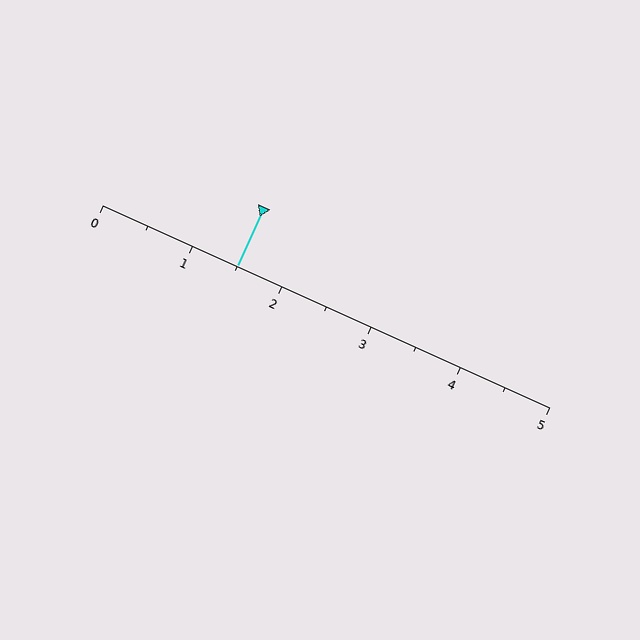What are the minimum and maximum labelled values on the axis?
The axis runs from 0 to 5.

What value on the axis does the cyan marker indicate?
The marker indicates approximately 1.5.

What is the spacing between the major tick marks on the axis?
The major ticks are spaced 1 apart.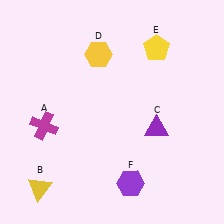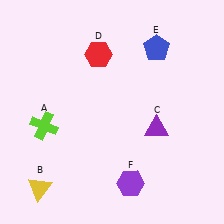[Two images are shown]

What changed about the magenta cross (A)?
In Image 1, A is magenta. In Image 2, it changed to lime.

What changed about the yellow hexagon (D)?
In Image 1, D is yellow. In Image 2, it changed to red.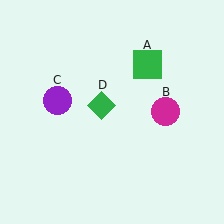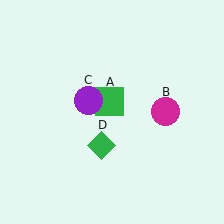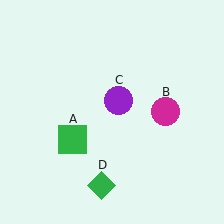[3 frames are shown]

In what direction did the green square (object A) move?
The green square (object A) moved down and to the left.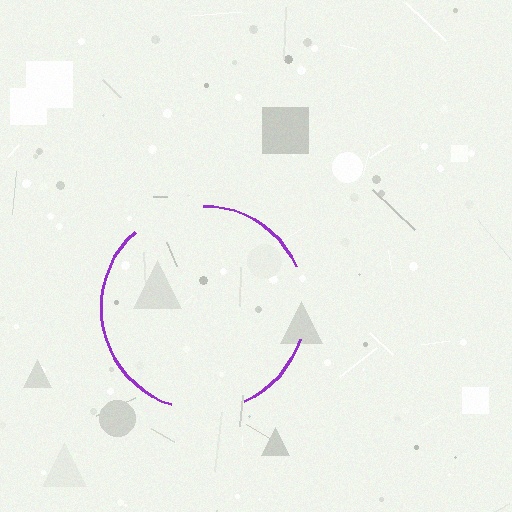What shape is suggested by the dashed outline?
The dashed outline suggests a circle.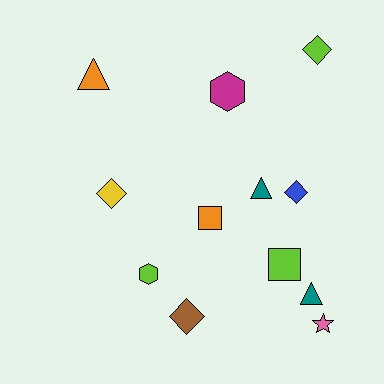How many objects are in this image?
There are 12 objects.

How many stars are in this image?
There is 1 star.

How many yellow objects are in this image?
There is 1 yellow object.